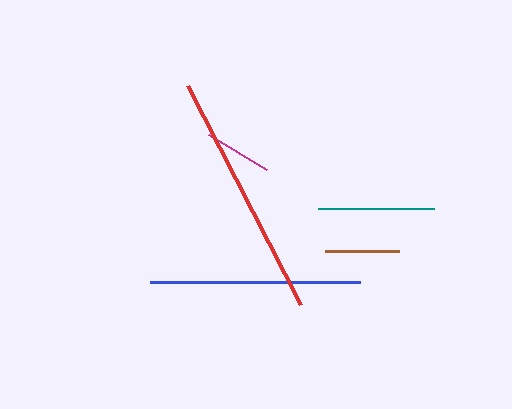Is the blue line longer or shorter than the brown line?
The blue line is longer than the brown line.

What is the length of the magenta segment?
The magenta segment is approximately 69 pixels long.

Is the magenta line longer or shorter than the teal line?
The teal line is longer than the magenta line.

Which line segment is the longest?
The red line is the longest at approximately 247 pixels.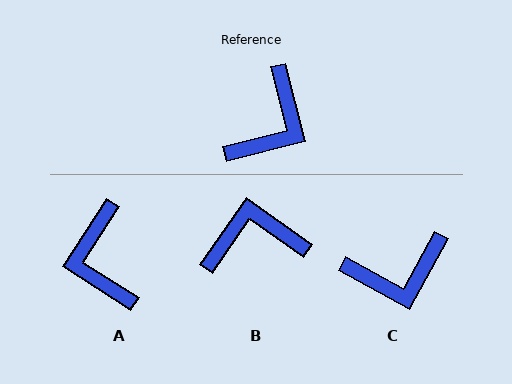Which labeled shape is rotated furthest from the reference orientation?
A, about 137 degrees away.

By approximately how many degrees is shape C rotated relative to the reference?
Approximately 43 degrees clockwise.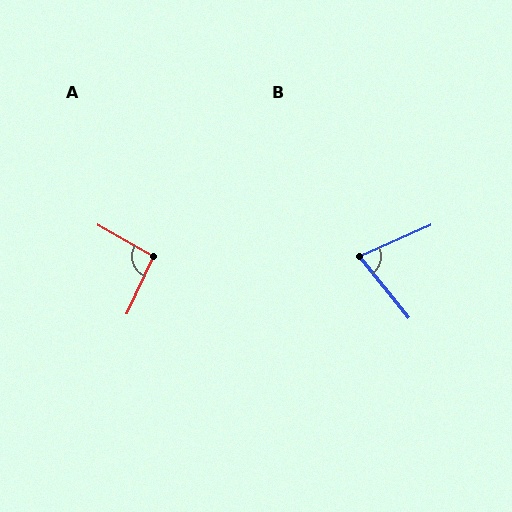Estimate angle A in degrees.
Approximately 96 degrees.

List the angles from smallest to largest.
B (75°), A (96°).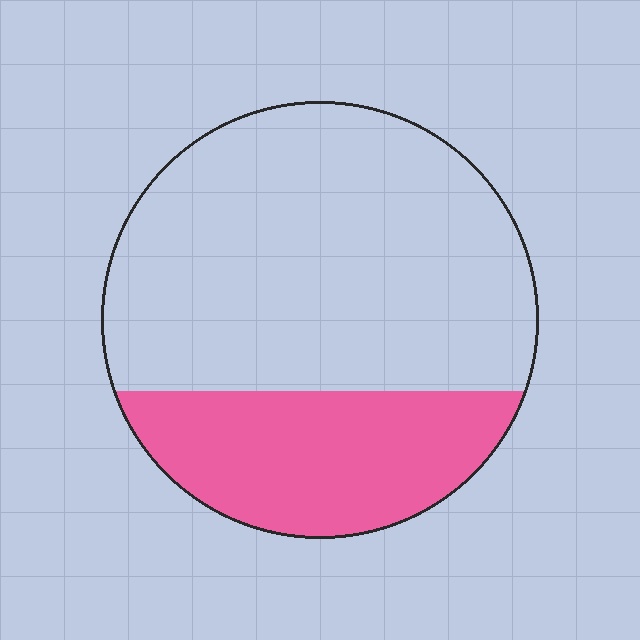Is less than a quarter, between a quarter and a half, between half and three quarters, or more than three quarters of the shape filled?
Between a quarter and a half.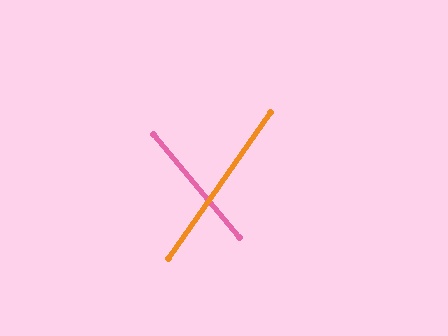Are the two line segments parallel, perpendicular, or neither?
Neither parallel nor perpendicular — they differ by about 74°.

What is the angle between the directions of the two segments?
Approximately 74 degrees.